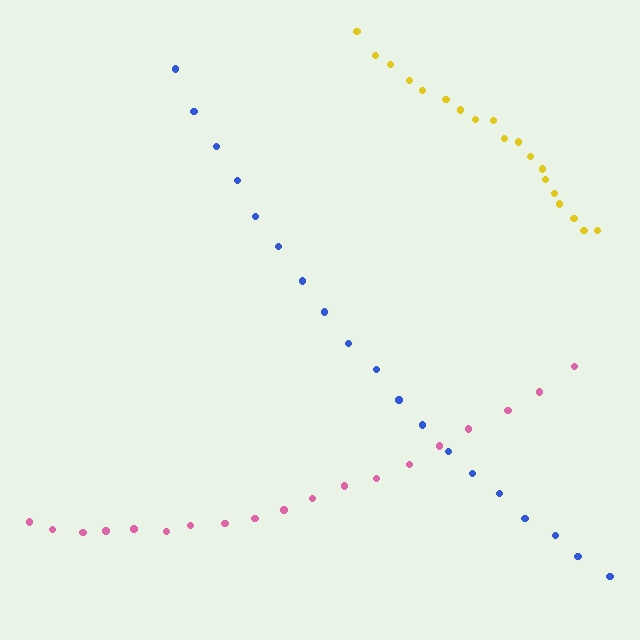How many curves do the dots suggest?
There are 3 distinct paths.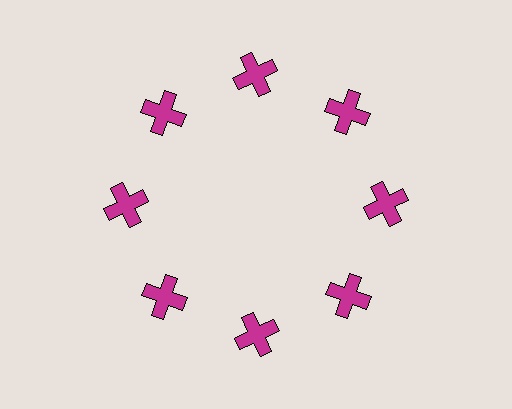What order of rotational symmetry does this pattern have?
This pattern has 8-fold rotational symmetry.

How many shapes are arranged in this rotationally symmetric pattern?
There are 8 shapes, arranged in 8 groups of 1.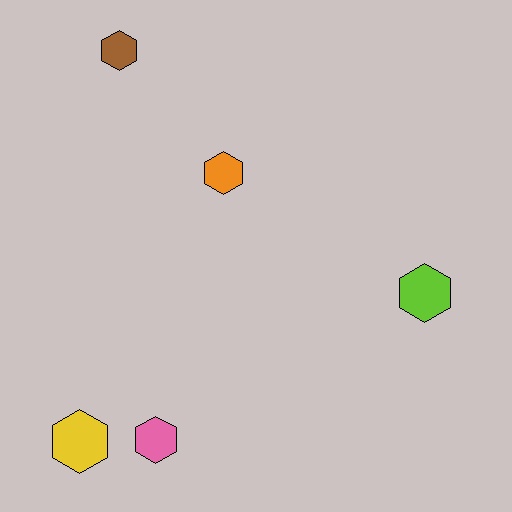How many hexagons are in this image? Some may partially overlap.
There are 5 hexagons.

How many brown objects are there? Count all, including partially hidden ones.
There is 1 brown object.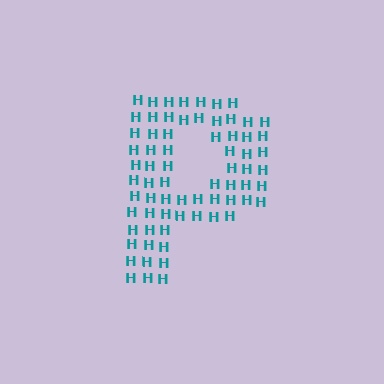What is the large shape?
The large shape is the letter P.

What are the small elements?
The small elements are letter H's.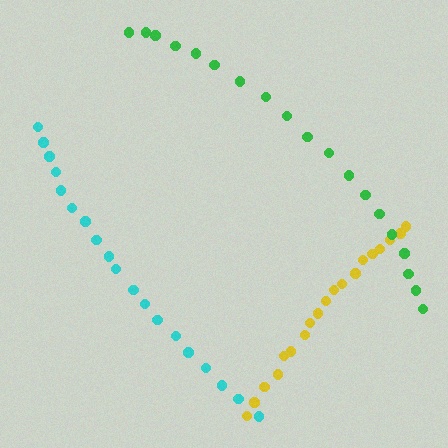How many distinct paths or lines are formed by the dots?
There are 3 distinct paths.